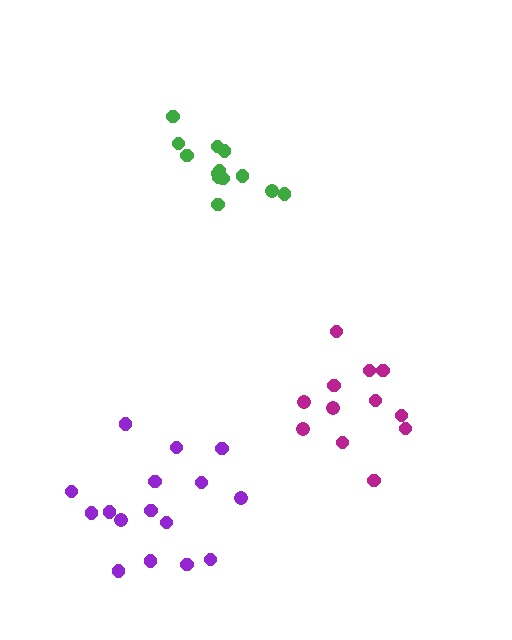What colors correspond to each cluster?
The clusters are colored: purple, magenta, green.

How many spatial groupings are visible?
There are 3 spatial groupings.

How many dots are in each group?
Group 1: 16 dots, Group 2: 12 dots, Group 3: 13 dots (41 total).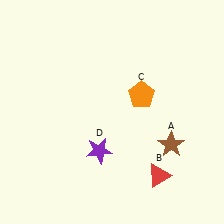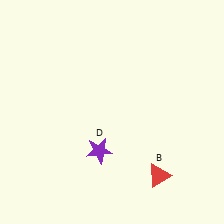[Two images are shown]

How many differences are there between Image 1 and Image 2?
There are 2 differences between the two images.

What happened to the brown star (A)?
The brown star (A) was removed in Image 2. It was in the bottom-right area of Image 1.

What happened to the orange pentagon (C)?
The orange pentagon (C) was removed in Image 2. It was in the top-right area of Image 1.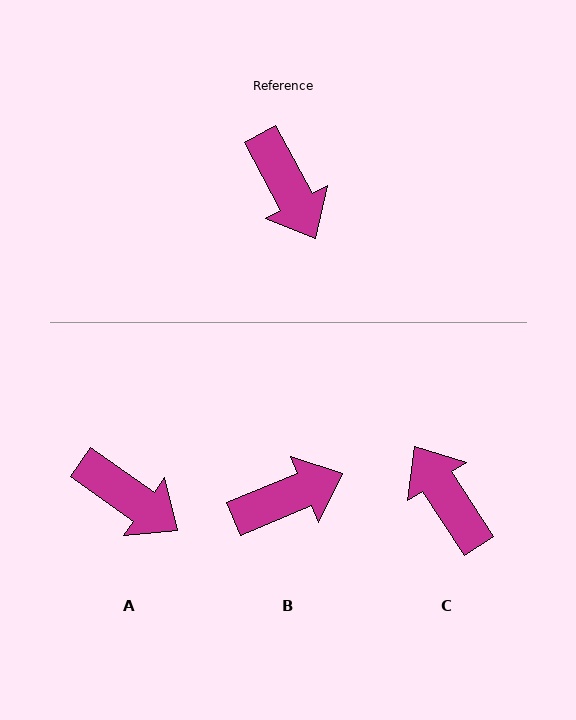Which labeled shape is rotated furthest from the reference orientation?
C, about 175 degrees away.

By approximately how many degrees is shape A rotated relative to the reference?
Approximately 27 degrees counter-clockwise.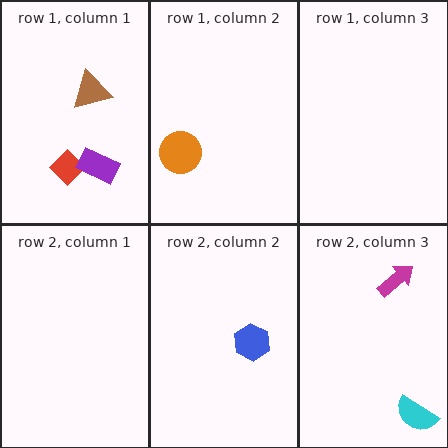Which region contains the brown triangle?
The row 1, column 1 region.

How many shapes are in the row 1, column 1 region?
3.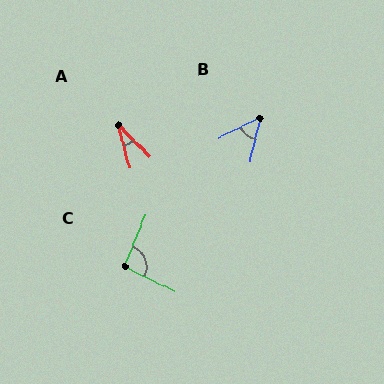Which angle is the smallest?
A, at approximately 29 degrees.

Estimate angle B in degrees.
Approximately 50 degrees.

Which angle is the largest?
C, at approximately 94 degrees.